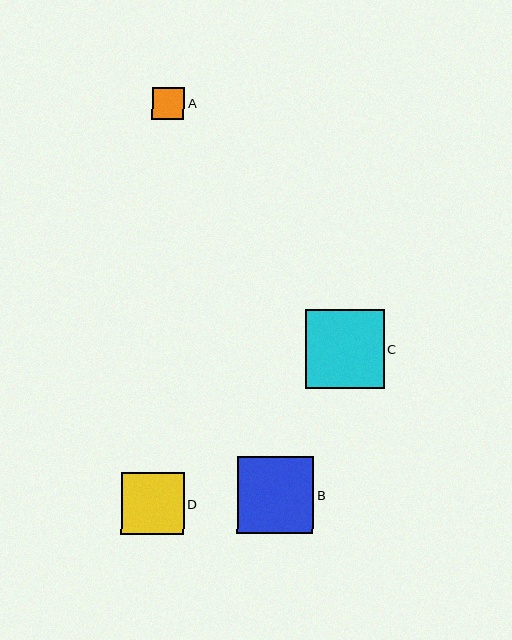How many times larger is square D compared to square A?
Square D is approximately 2.0 times the size of square A.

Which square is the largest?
Square C is the largest with a size of approximately 79 pixels.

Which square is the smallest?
Square A is the smallest with a size of approximately 32 pixels.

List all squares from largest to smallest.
From largest to smallest: C, B, D, A.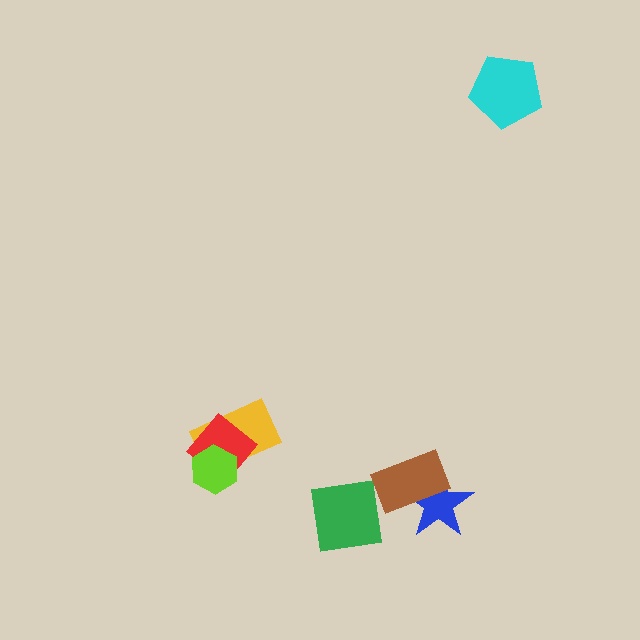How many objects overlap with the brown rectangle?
1 object overlaps with the brown rectangle.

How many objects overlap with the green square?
0 objects overlap with the green square.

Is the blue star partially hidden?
Yes, it is partially covered by another shape.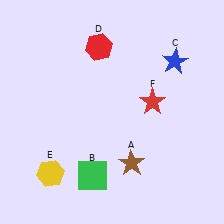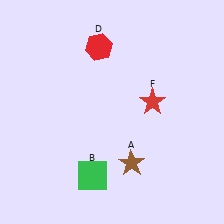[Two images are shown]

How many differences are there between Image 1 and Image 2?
There are 2 differences between the two images.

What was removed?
The yellow hexagon (E), the blue star (C) were removed in Image 2.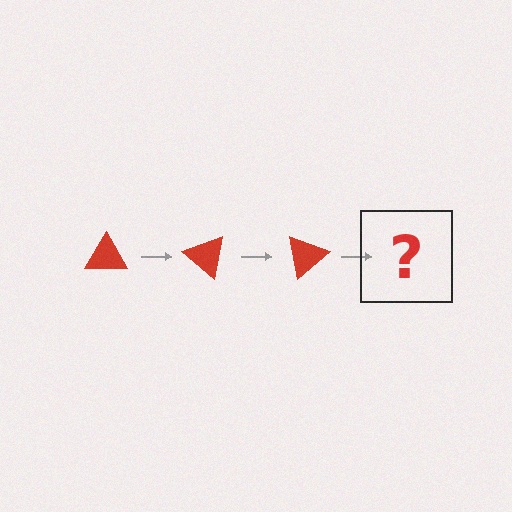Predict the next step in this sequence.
The next step is a red triangle rotated 120 degrees.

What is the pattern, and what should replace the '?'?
The pattern is that the triangle rotates 40 degrees each step. The '?' should be a red triangle rotated 120 degrees.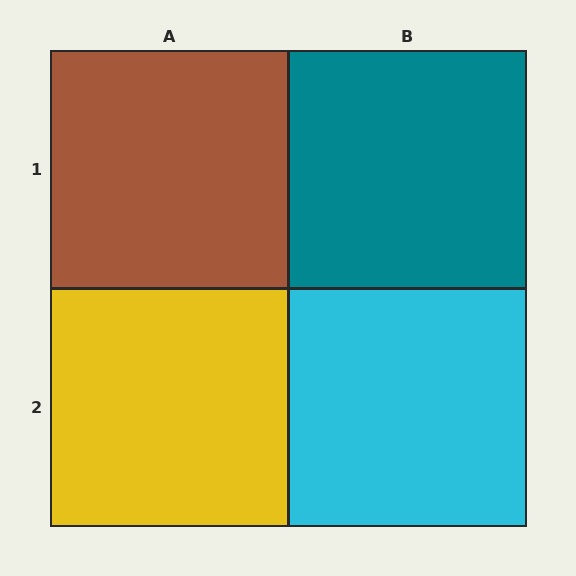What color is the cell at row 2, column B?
Cyan.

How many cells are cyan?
1 cell is cyan.